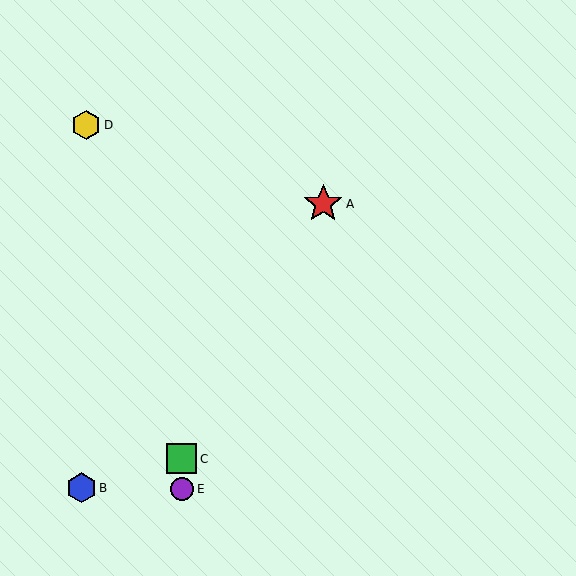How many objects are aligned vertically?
2 objects (C, E) are aligned vertically.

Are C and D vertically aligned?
No, C is at x≈182 and D is at x≈86.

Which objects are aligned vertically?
Objects C, E are aligned vertically.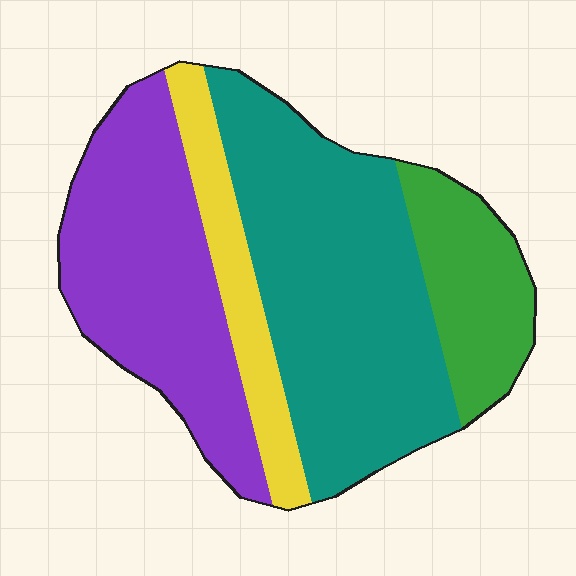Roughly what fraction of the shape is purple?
Purple covers 31% of the shape.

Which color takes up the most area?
Teal, at roughly 40%.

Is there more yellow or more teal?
Teal.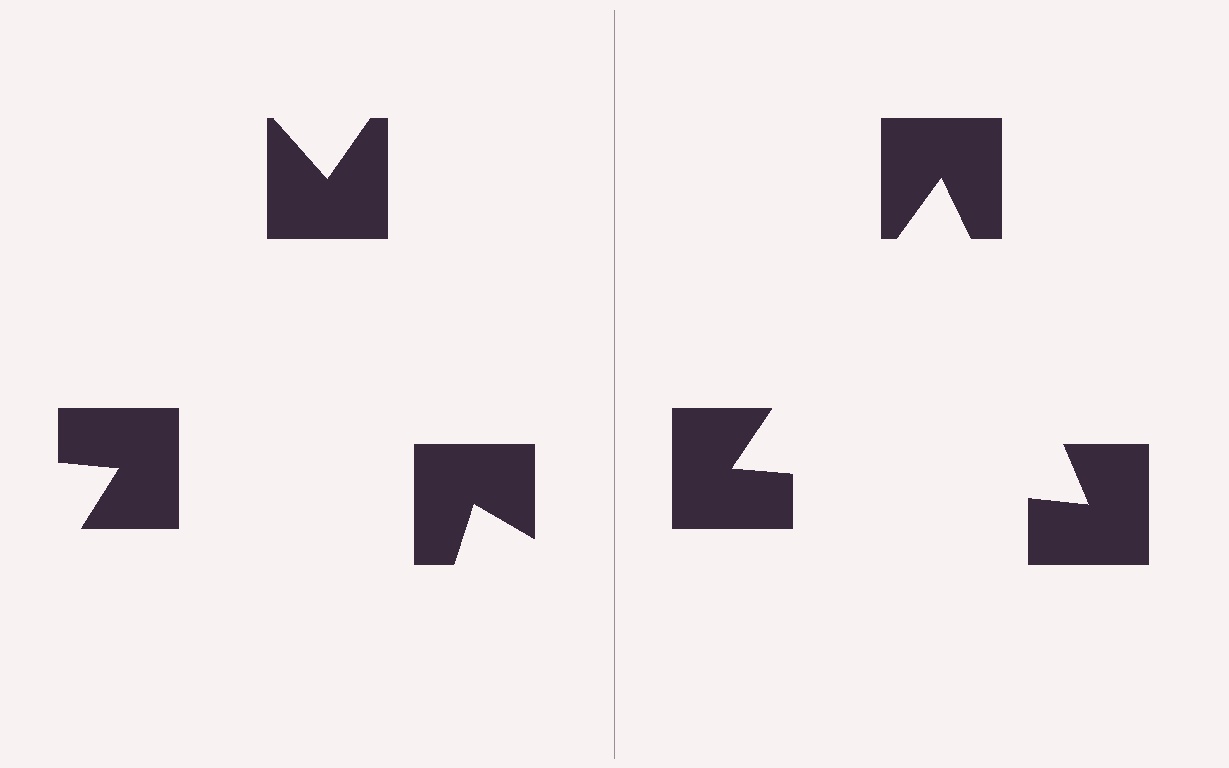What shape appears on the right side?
An illusory triangle.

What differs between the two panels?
The notched squares are positioned identically on both sides; only the wedge orientations differ. On the right they align to a triangle; on the left they are misaligned.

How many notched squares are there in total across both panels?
6 — 3 on each side.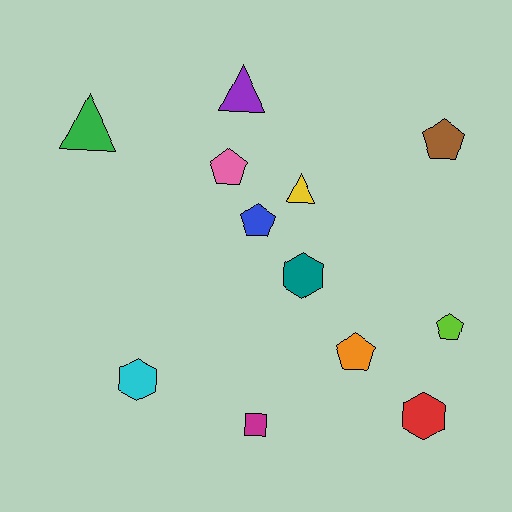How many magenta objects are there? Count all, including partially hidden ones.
There is 1 magenta object.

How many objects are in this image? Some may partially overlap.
There are 12 objects.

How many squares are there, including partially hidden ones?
There is 1 square.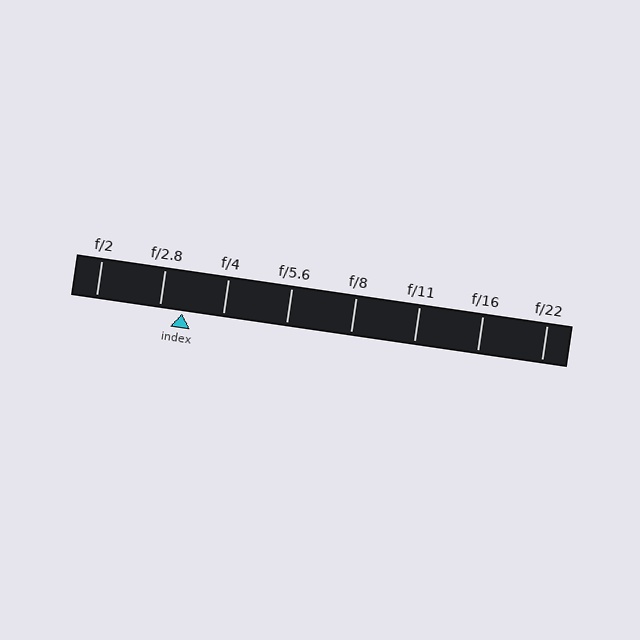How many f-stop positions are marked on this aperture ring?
There are 8 f-stop positions marked.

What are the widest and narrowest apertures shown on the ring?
The widest aperture shown is f/2 and the narrowest is f/22.